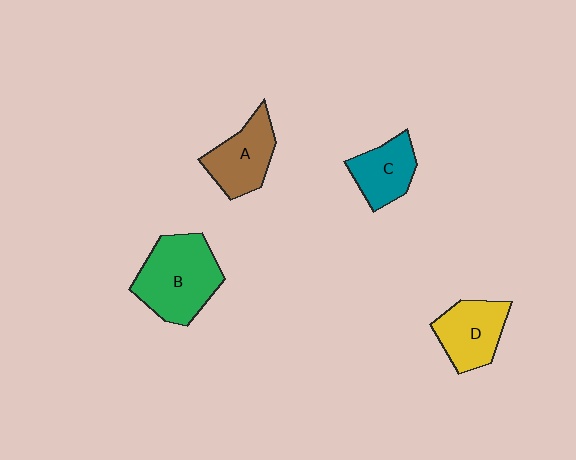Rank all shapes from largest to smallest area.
From largest to smallest: B (green), A (brown), D (yellow), C (teal).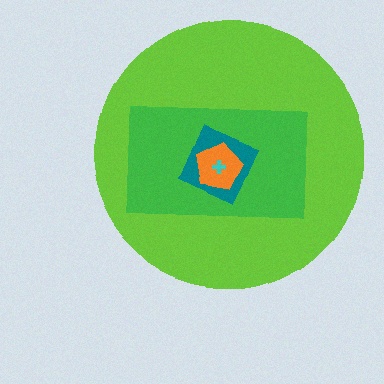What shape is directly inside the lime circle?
The green rectangle.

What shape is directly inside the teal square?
The orange pentagon.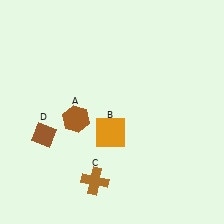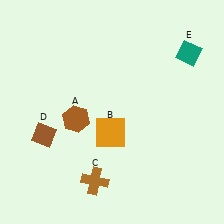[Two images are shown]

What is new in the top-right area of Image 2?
A teal diamond (E) was added in the top-right area of Image 2.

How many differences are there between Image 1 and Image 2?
There is 1 difference between the two images.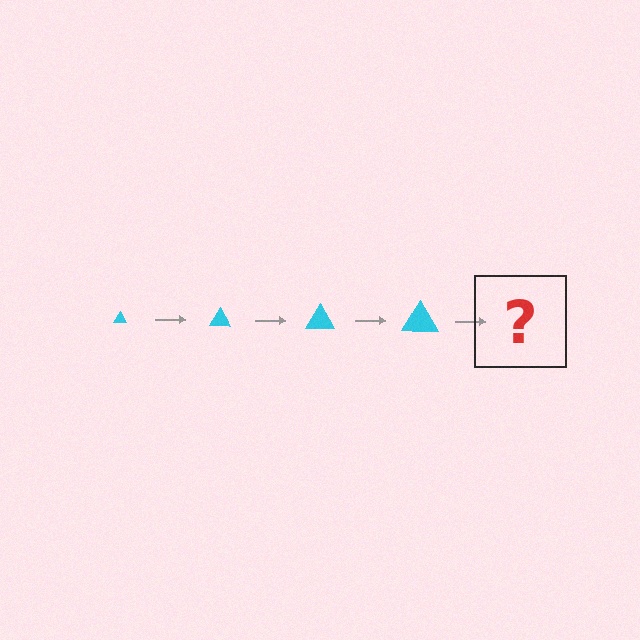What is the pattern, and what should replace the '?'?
The pattern is that the triangle gets progressively larger each step. The '?' should be a cyan triangle, larger than the previous one.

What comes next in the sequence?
The next element should be a cyan triangle, larger than the previous one.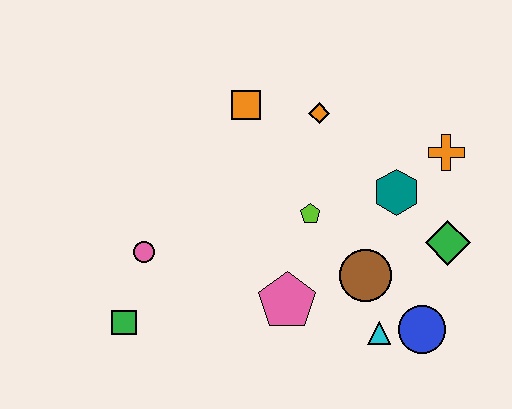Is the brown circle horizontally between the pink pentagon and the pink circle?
No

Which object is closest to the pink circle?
The green square is closest to the pink circle.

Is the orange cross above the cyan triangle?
Yes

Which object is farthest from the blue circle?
The green square is farthest from the blue circle.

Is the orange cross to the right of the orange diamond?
Yes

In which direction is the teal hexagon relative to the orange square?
The teal hexagon is to the right of the orange square.